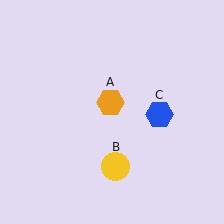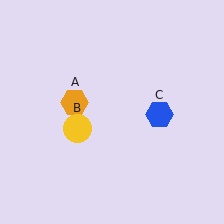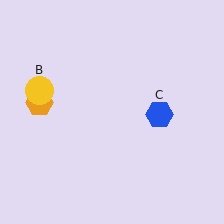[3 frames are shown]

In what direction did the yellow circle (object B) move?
The yellow circle (object B) moved up and to the left.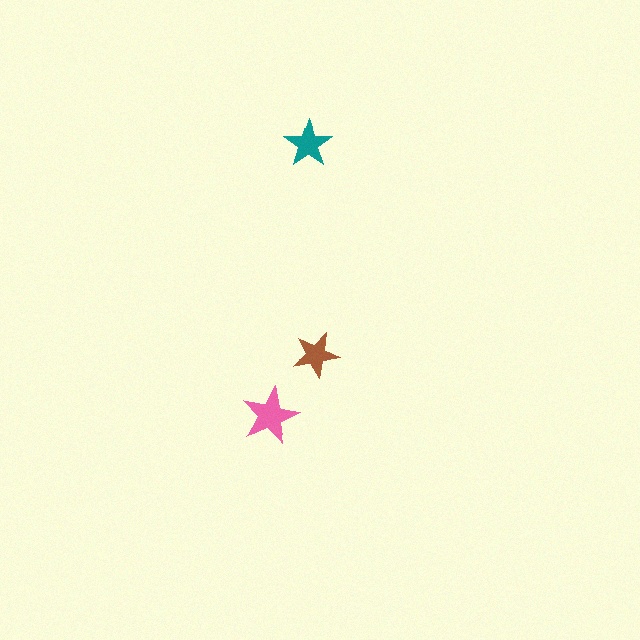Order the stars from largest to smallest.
the pink one, the teal one, the brown one.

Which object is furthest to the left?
The pink star is leftmost.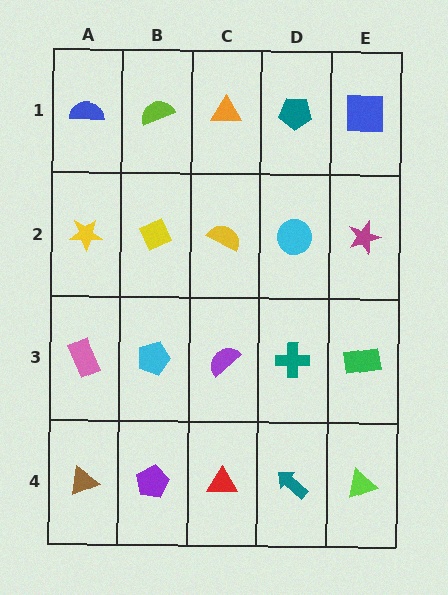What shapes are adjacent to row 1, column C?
A yellow semicircle (row 2, column C), a lime semicircle (row 1, column B), a teal pentagon (row 1, column D).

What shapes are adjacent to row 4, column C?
A purple semicircle (row 3, column C), a purple pentagon (row 4, column B), a teal arrow (row 4, column D).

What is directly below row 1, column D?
A cyan circle.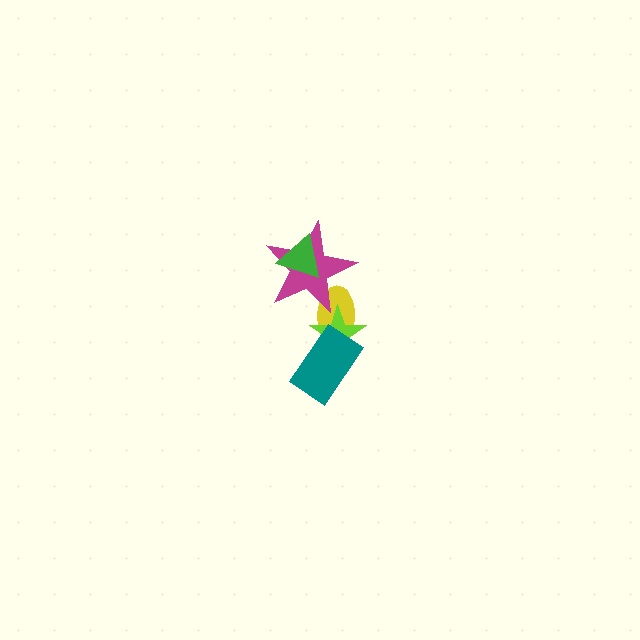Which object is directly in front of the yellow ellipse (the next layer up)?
The lime star is directly in front of the yellow ellipse.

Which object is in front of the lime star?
The teal rectangle is in front of the lime star.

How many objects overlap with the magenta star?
2 objects overlap with the magenta star.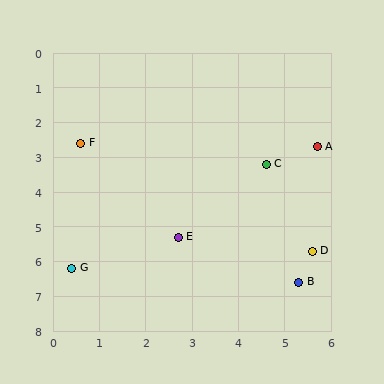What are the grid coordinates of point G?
Point G is at approximately (0.4, 6.2).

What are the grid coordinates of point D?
Point D is at approximately (5.6, 5.7).